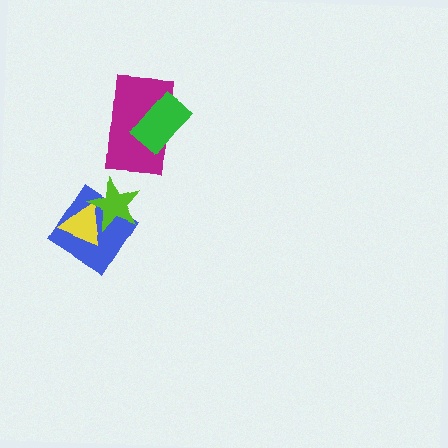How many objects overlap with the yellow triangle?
2 objects overlap with the yellow triangle.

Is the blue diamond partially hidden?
Yes, it is partially covered by another shape.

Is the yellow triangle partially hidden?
Yes, it is partially covered by another shape.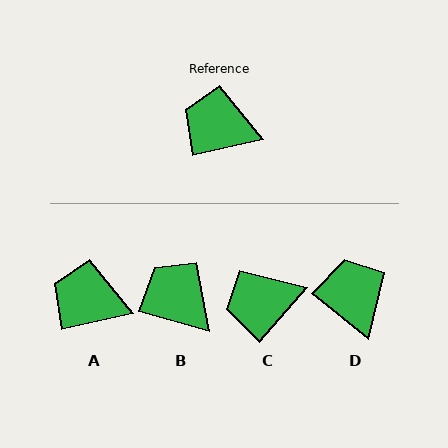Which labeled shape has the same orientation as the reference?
A.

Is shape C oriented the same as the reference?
No, it is off by about 37 degrees.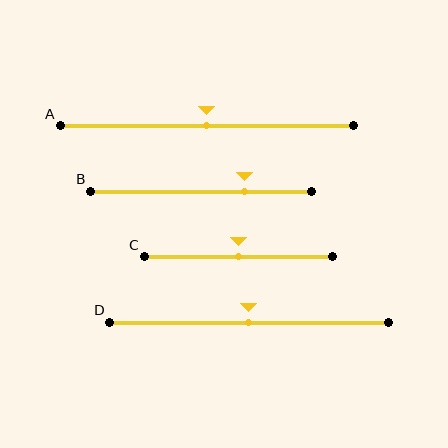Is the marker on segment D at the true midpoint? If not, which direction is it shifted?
Yes, the marker on segment D is at the true midpoint.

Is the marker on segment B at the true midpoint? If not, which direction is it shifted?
No, the marker on segment B is shifted to the right by about 20% of the segment length.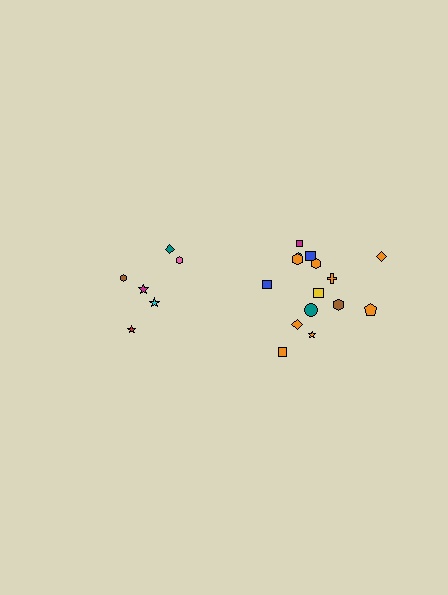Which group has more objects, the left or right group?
The right group.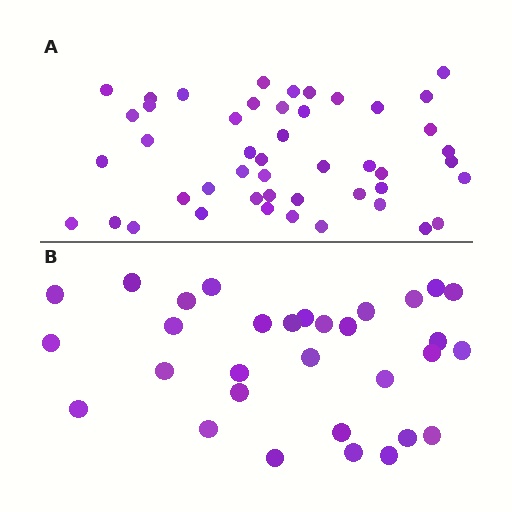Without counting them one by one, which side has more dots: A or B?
Region A (the top region) has more dots.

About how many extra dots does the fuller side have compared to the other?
Region A has approximately 15 more dots than region B.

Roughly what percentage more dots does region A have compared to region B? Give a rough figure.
About 50% more.